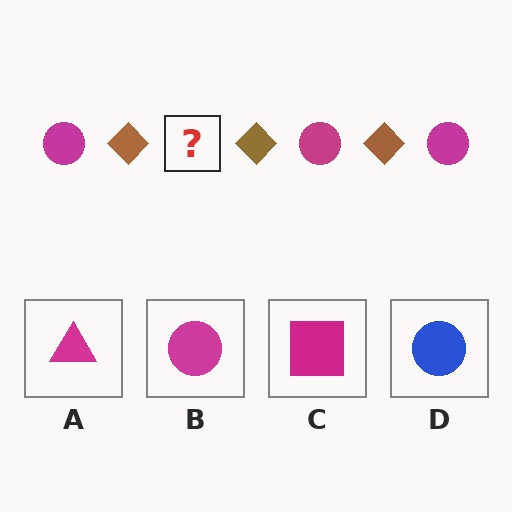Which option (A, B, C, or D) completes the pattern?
B.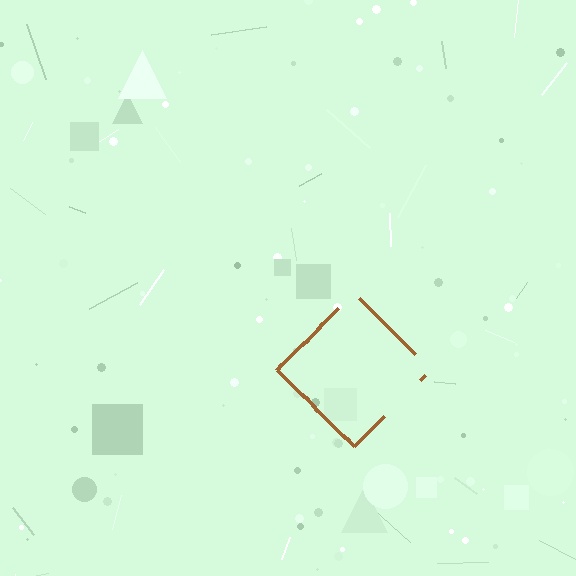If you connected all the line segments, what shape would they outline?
They would outline a diamond.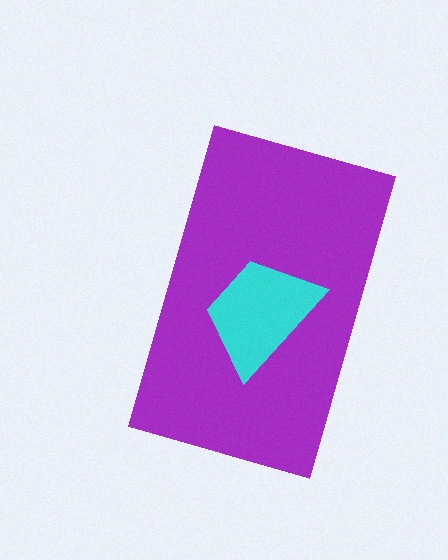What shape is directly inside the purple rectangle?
The cyan trapezoid.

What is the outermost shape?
The purple rectangle.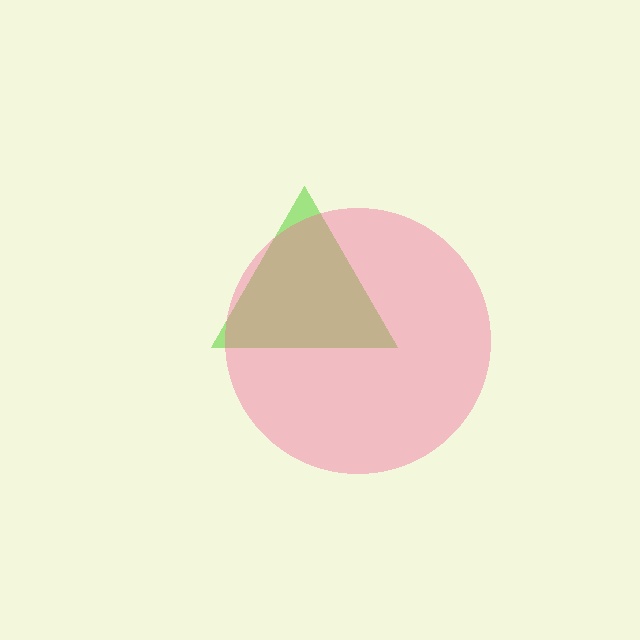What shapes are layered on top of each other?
The layered shapes are: a lime triangle, a pink circle.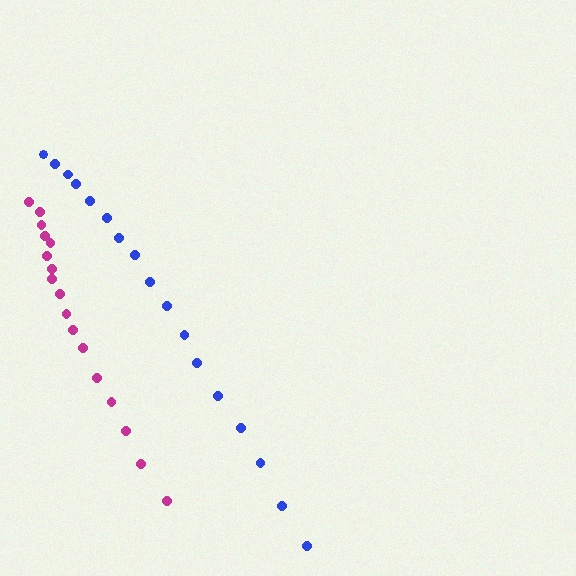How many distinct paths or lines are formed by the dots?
There are 2 distinct paths.